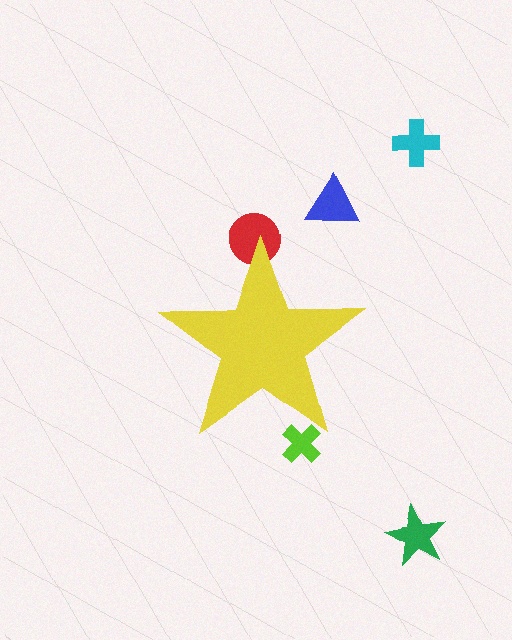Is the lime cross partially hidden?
Yes, the lime cross is partially hidden behind the yellow star.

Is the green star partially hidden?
No, the green star is fully visible.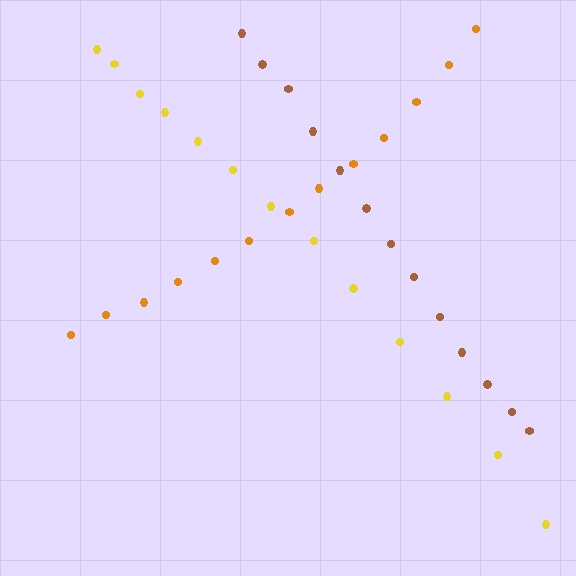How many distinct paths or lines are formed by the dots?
There are 3 distinct paths.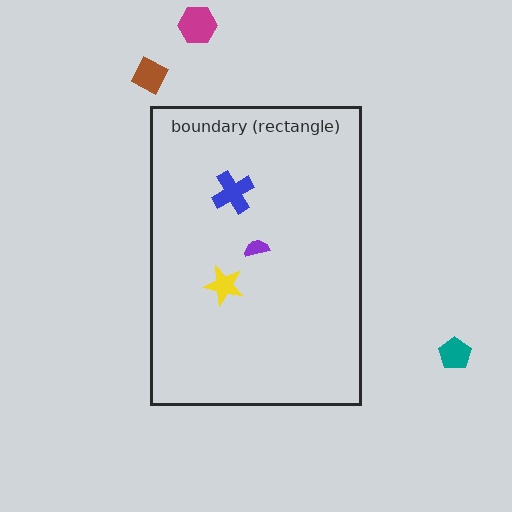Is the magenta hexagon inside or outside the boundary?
Outside.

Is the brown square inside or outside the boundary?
Outside.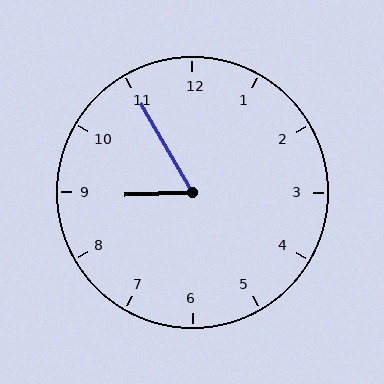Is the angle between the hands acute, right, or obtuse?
It is acute.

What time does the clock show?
8:55.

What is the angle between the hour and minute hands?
Approximately 62 degrees.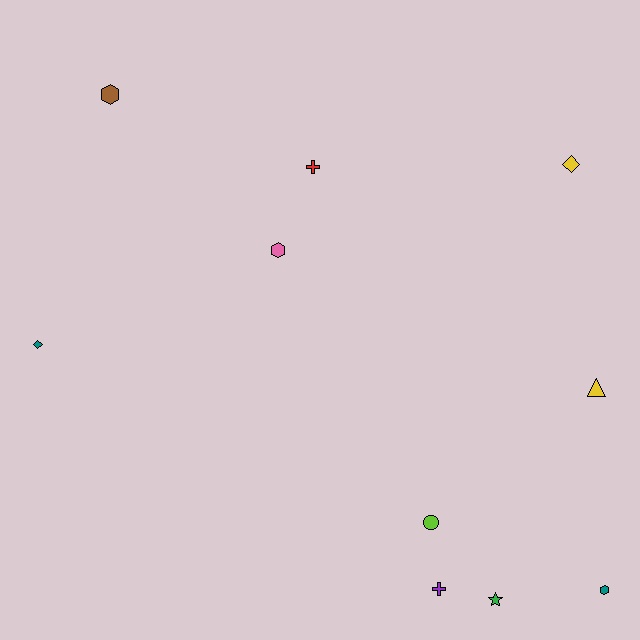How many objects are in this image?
There are 10 objects.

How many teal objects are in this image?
There are 2 teal objects.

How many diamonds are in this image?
There are 2 diamonds.